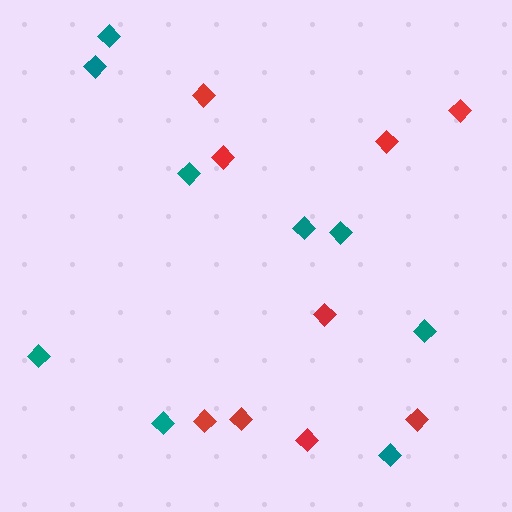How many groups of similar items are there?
There are 2 groups: one group of red diamonds (9) and one group of teal diamonds (9).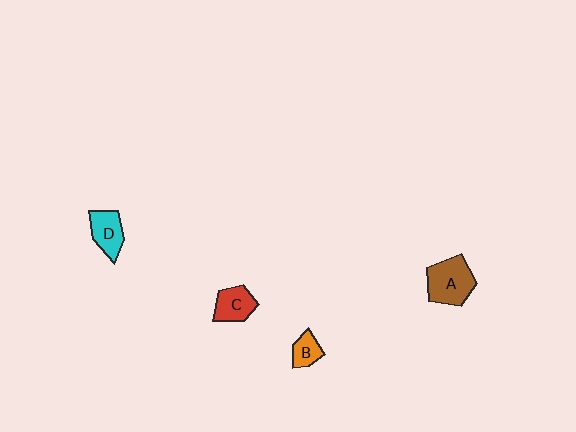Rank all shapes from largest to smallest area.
From largest to smallest: A (brown), D (cyan), C (red), B (orange).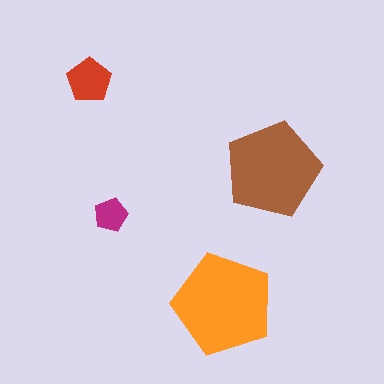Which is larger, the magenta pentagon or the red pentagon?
The red one.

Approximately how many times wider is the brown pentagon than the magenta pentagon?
About 3 times wider.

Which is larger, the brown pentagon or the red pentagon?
The brown one.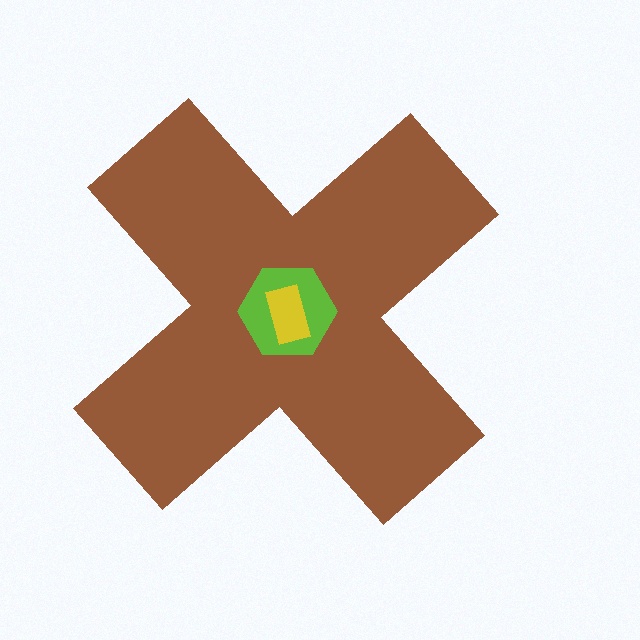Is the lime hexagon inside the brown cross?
Yes.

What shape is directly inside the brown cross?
The lime hexagon.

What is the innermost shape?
The yellow rectangle.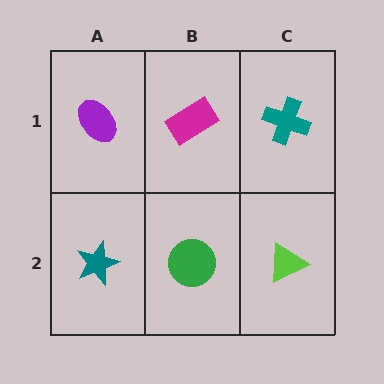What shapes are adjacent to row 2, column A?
A purple ellipse (row 1, column A), a green circle (row 2, column B).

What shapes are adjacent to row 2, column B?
A magenta rectangle (row 1, column B), a teal star (row 2, column A), a lime triangle (row 2, column C).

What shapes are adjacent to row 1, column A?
A teal star (row 2, column A), a magenta rectangle (row 1, column B).